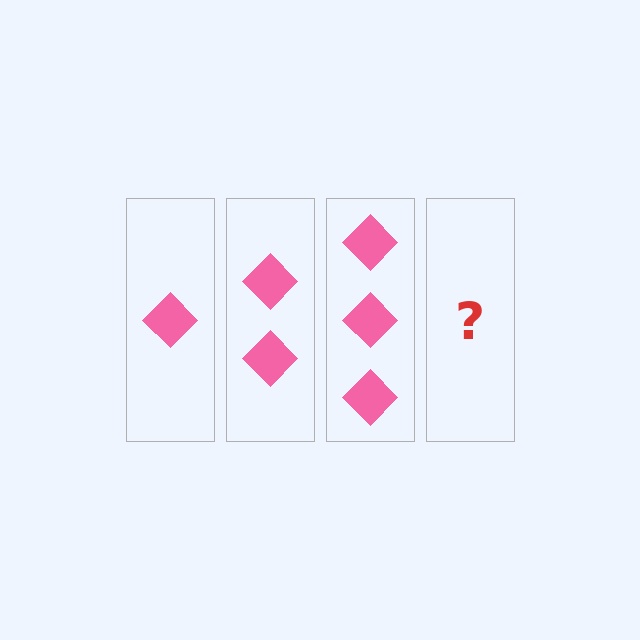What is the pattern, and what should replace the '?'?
The pattern is that each step adds one more diamond. The '?' should be 4 diamonds.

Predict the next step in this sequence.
The next step is 4 diamonds.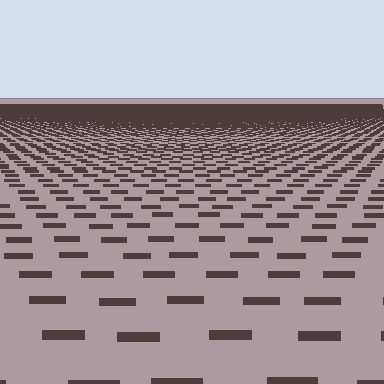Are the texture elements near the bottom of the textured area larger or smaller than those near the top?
Larger. Near the bottom, elements are closer to the viewer and appear at a bigger on-screen size.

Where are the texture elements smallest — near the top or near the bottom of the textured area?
Near the top.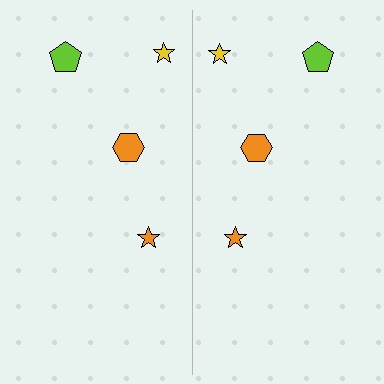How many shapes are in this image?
There are 8 shapes in this image.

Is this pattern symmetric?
Yes, this pattern has bilateral (reflection) symmetry.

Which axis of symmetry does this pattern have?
The pattern has a vertical axis of symmetry running through the center of the image.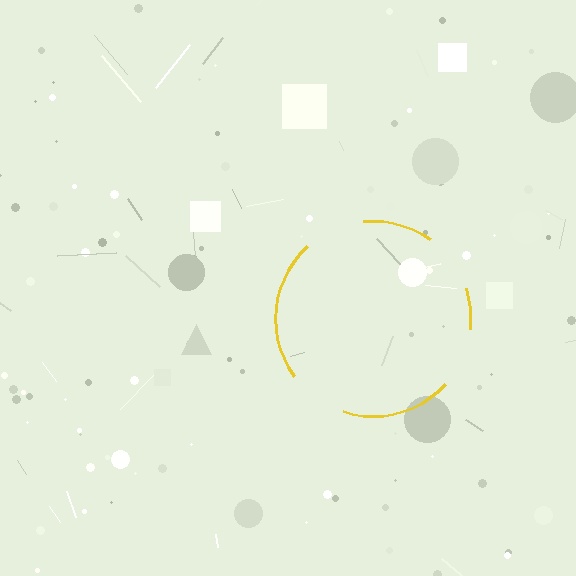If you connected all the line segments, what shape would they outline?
They would outline a circle.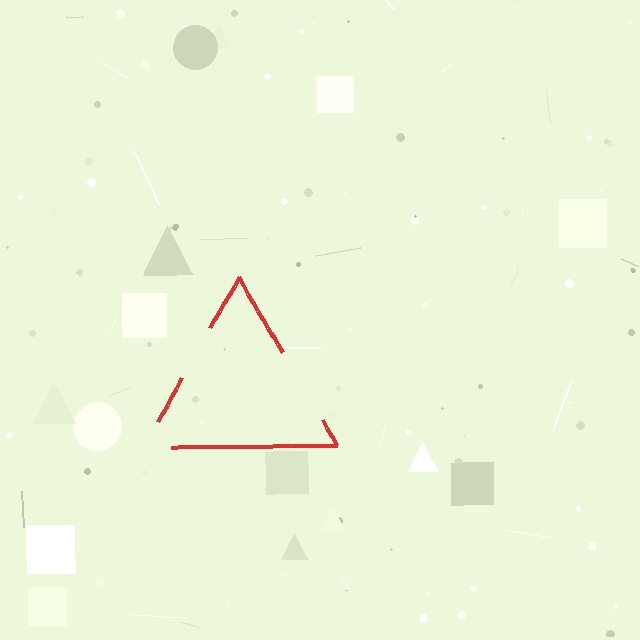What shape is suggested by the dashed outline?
The dashed outline suggests a triangle.